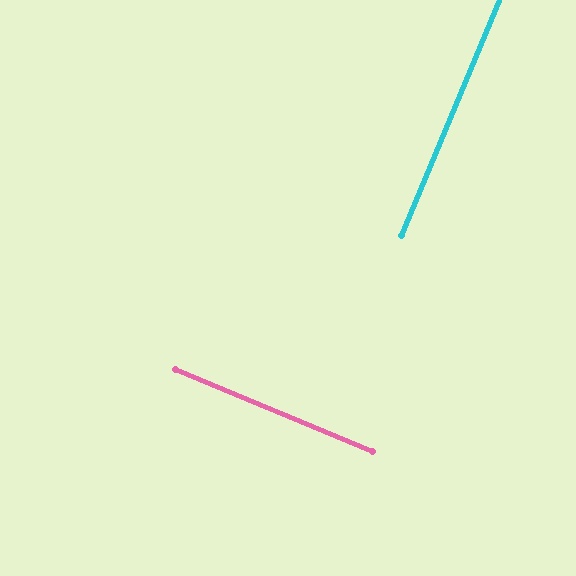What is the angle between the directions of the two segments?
Approximately 90 degrees.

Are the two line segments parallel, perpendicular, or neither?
Perpendicular — they meet at approximately 90°.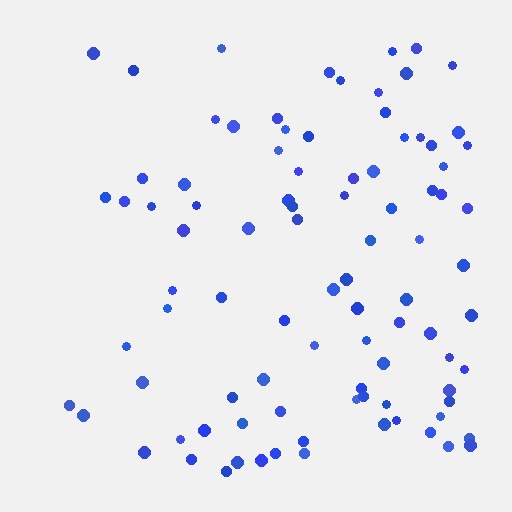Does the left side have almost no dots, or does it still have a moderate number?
Still a moderate number, just noticeably fewer than the right.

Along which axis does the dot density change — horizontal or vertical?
Horizontal.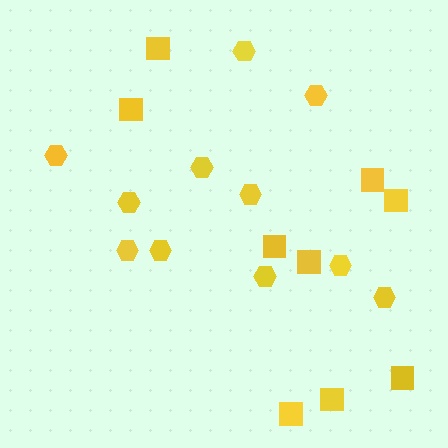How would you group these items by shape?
There are 2 groups: one group of hexagons (11) and one group of squares (9).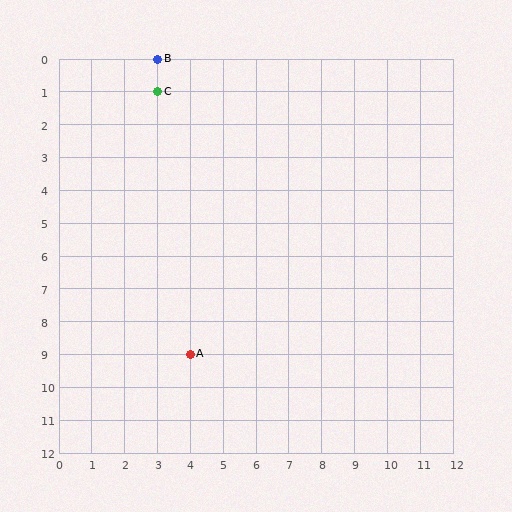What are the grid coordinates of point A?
Point A is at grid coordinates (4, 9).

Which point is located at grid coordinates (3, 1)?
Point C is at (3, 1).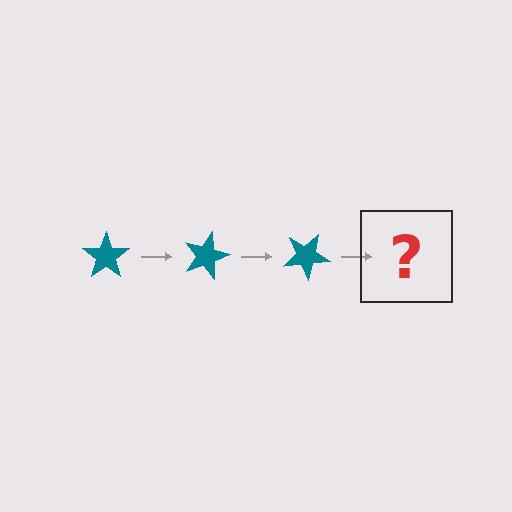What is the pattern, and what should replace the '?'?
The pattern is that the star rotates 15 degrees each step. The '?' should be a teal star rotated 45 degrees.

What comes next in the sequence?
The next element should be a teal star rotated 45 degrees.